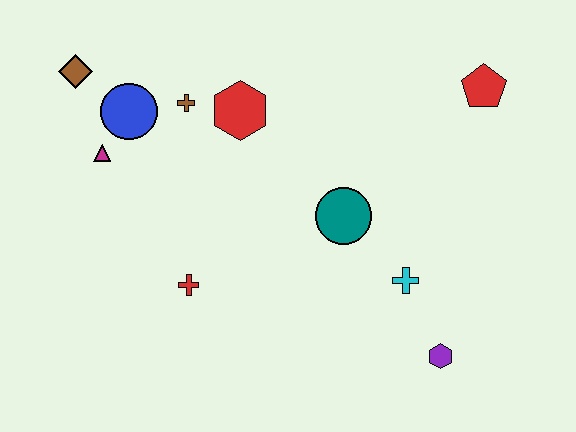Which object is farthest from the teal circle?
The brown diamond is farthest from the teal circle.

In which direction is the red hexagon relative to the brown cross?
The red hexagon is to the right of the brown cross.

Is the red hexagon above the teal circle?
Yes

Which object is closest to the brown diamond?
The blue circle is closest to the brown diamond.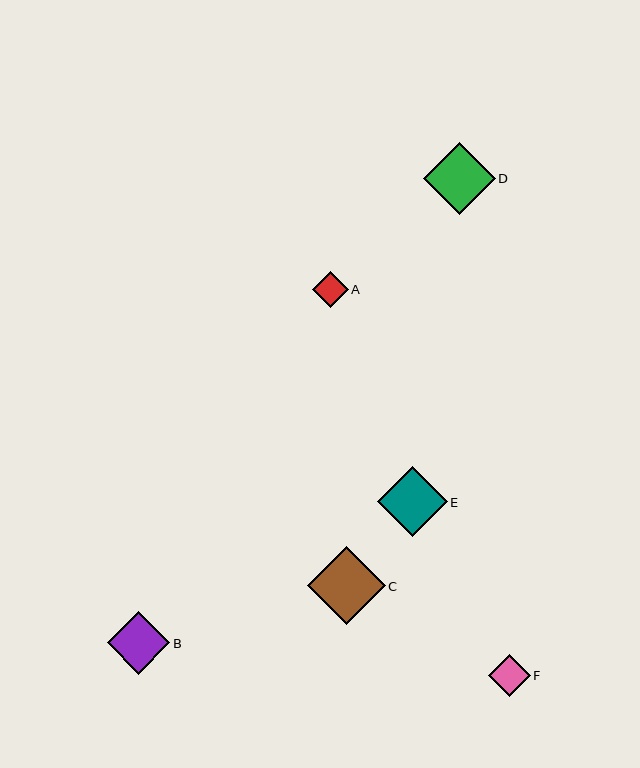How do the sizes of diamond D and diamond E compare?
Diamond D and diamond E are approximately the same size.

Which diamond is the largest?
Diamond C is the largest with a size of approximately 78 pixels.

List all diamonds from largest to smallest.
From largest to smallest: C, D, E, B, F, A.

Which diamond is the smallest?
Diamond A is the smallest with a size of approximately 35 pixels.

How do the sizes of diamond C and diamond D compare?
Diamond C and diamond D are approximately the same size.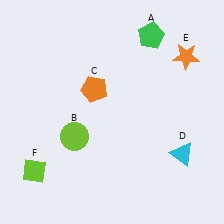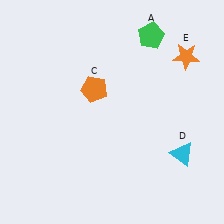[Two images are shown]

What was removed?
The lime diamond (F), the lime circle (B) were removed in Image 2.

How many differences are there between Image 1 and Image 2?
There are 2 differences between the two images.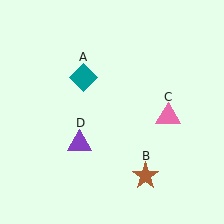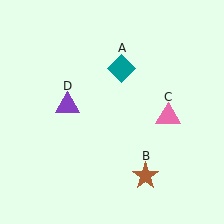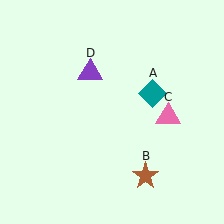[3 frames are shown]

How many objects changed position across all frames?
2 objects changed position: teal diamond (object A), purple triangle (object D).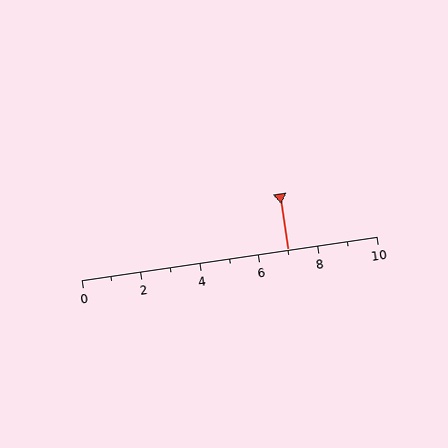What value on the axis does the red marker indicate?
The marker indicates approximately 7.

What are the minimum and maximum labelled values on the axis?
The axis runs from 0 to 10.